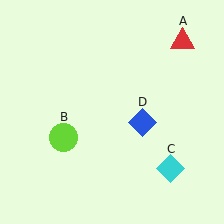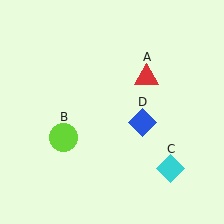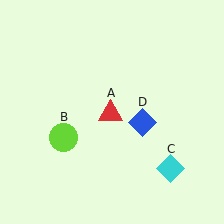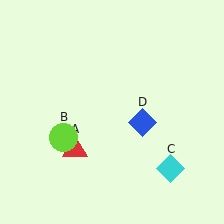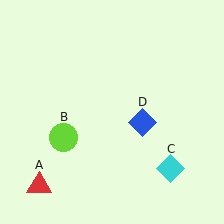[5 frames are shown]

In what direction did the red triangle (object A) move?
The red triangle (object A) moved down and to the left.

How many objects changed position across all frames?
1 object changed position: red triangle (object A).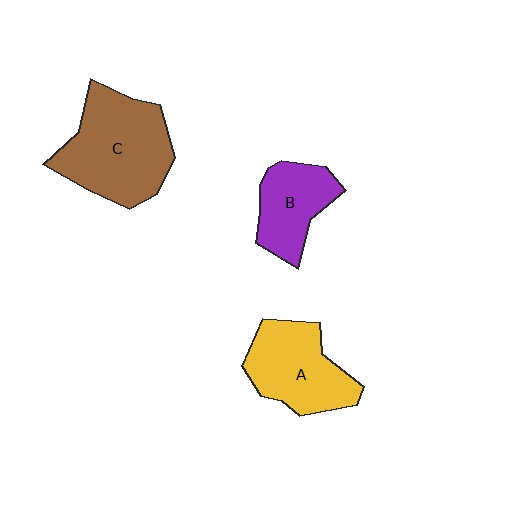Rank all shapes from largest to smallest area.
From largest to smallest: C (brown), A (yellow), B (purple).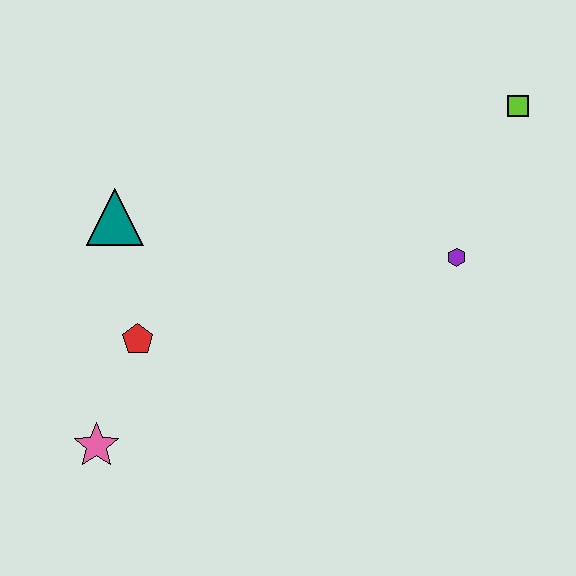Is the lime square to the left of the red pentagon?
No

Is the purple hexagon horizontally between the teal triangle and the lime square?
Yes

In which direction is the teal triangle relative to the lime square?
The teal triangle is to the left of the lime square.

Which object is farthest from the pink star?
The lime square is farthest from the pink star.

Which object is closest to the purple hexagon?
The lime square is closest to the purple hexagon.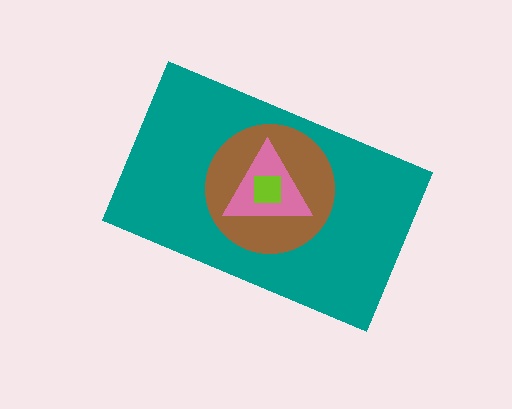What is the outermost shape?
The teal rectangle.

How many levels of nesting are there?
4.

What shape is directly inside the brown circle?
The pink triangle.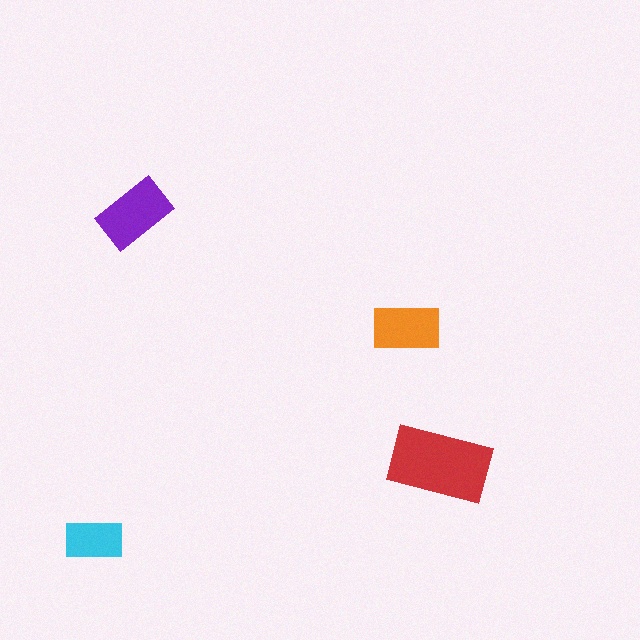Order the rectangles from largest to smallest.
the red one, the purple one, the orange one, the cyan one.